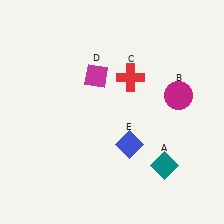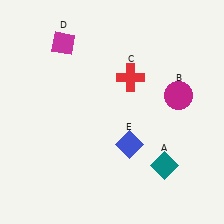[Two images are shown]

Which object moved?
The magenta diamond (D) moved left.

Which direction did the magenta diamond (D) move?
The magenta diamond (D) moved left.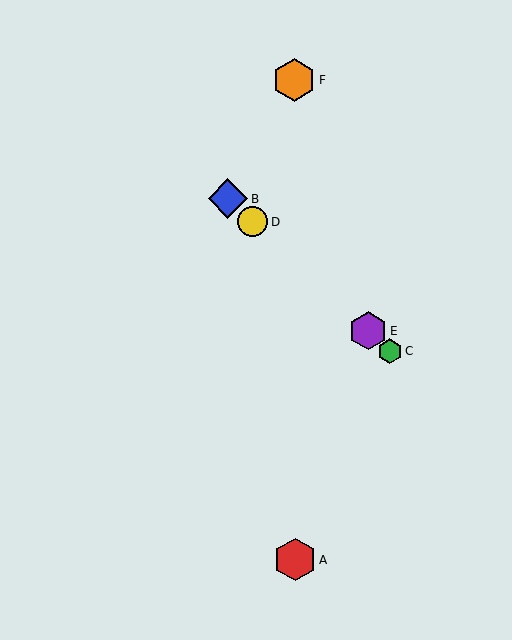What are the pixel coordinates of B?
Object B is at (228, 199).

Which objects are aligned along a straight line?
Objects B, C, D, E are aligned along a straight line.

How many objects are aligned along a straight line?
4 objects (B, C, D, E) are aligned along a straight line.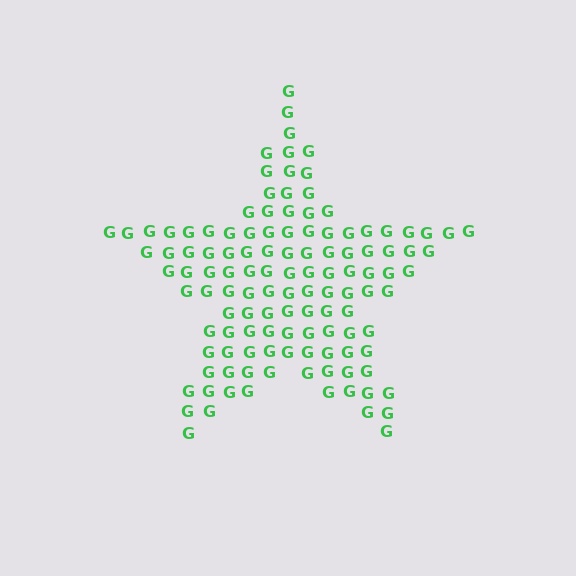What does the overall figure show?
The overall figure shows a star.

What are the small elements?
The small elements are letter G's.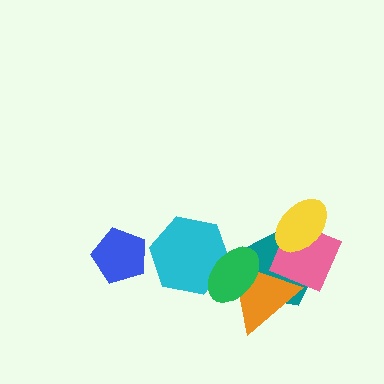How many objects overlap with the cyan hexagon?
1 object overlaps with the cyan hexagon.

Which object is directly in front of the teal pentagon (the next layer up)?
The pink diamond is directly in front of the teal pentagon.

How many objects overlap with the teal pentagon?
4 objects overlap with the teal pentagon.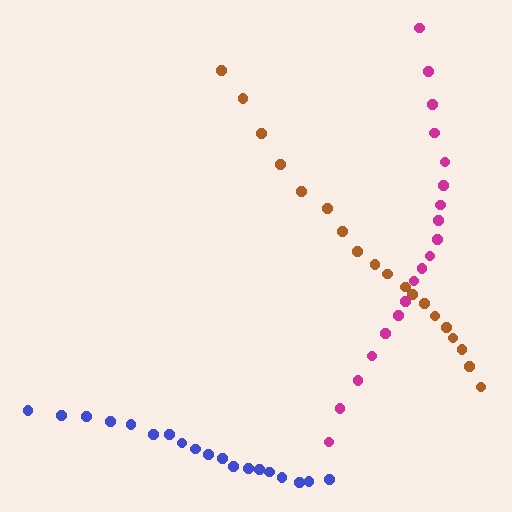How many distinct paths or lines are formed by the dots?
There are 3 distinct paths.